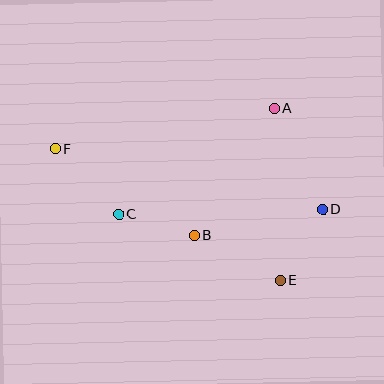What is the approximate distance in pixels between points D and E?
The distance between D and E is approximately 82 pixels.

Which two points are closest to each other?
Points B and C are closest to each other.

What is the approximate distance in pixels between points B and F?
The distance between B and F is approximately 164 pixels.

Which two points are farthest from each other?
Points D and F are farthest from each other.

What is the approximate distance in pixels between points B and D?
The distance between B and D is approximately 131 pixels.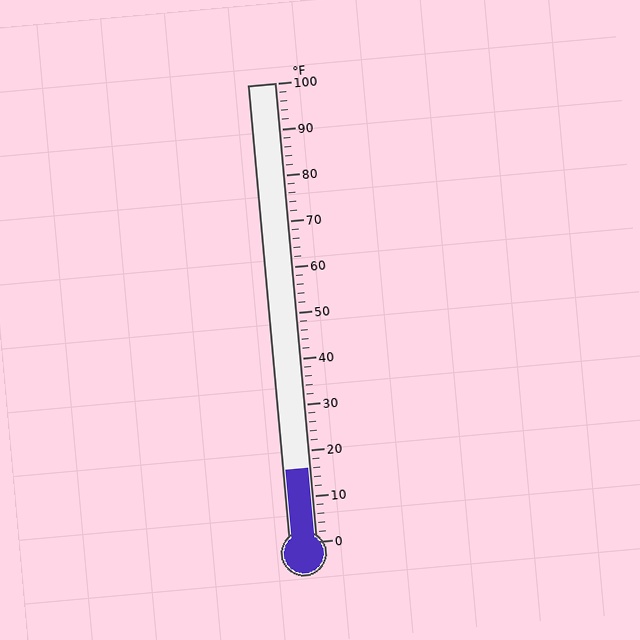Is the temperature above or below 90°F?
The temperature is below 90°F.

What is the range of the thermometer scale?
The thermometer scale ranges from 0°F to 100°F.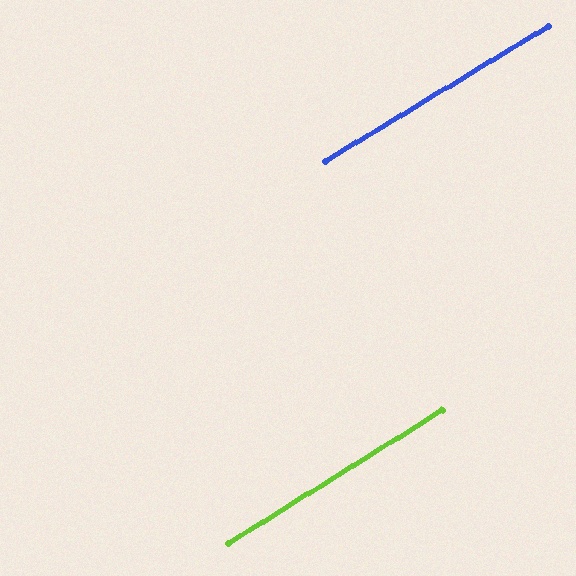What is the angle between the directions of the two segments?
Approximately 1 degree.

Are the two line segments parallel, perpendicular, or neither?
Parallel — their directions differ by only 0.8°.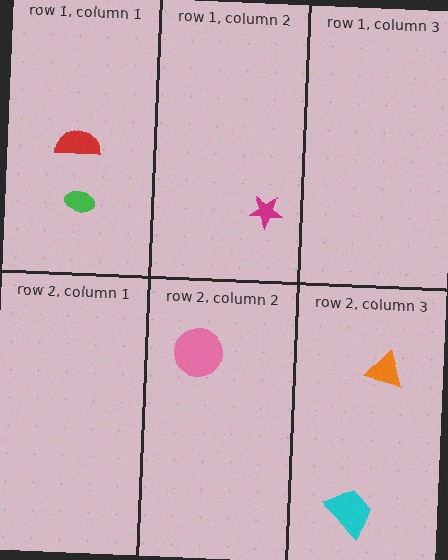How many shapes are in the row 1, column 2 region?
1.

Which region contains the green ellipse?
The row 1, column 1 region.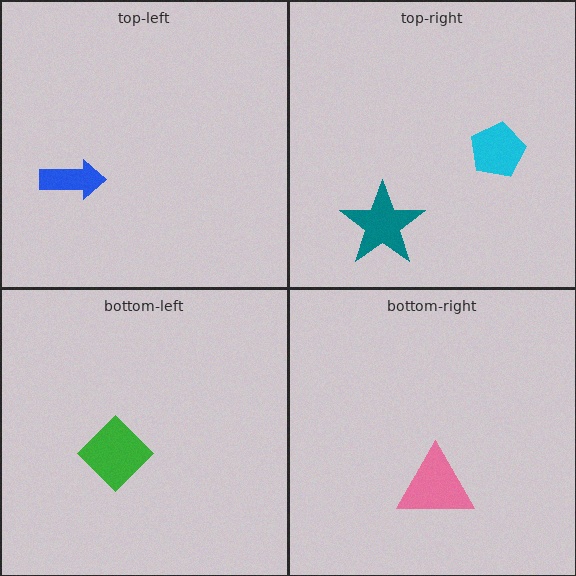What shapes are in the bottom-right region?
The pink triangle.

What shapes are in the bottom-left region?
The green diamond.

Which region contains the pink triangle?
The bottom-right region.